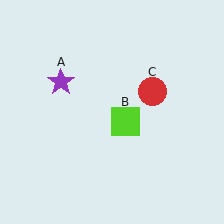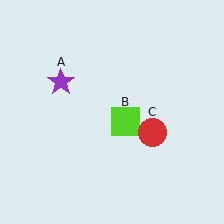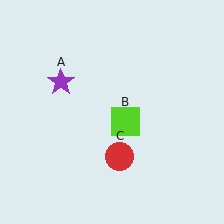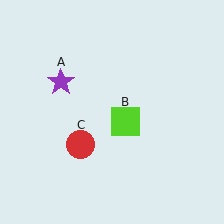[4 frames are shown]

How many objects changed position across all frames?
1 object changed position: red circle (object C).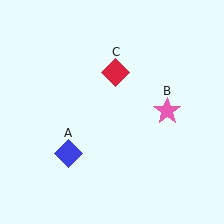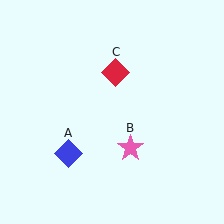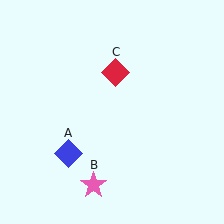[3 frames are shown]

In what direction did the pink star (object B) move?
The pink star (object B) moved down and to the left.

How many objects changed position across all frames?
1 object changed position: pink star (object B).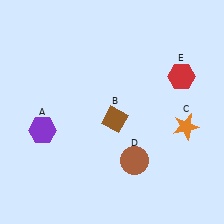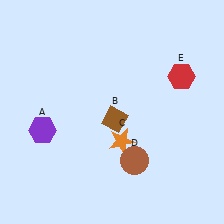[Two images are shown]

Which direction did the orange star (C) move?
The orange star (C) moved left.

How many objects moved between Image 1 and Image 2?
1 object moved between the two images.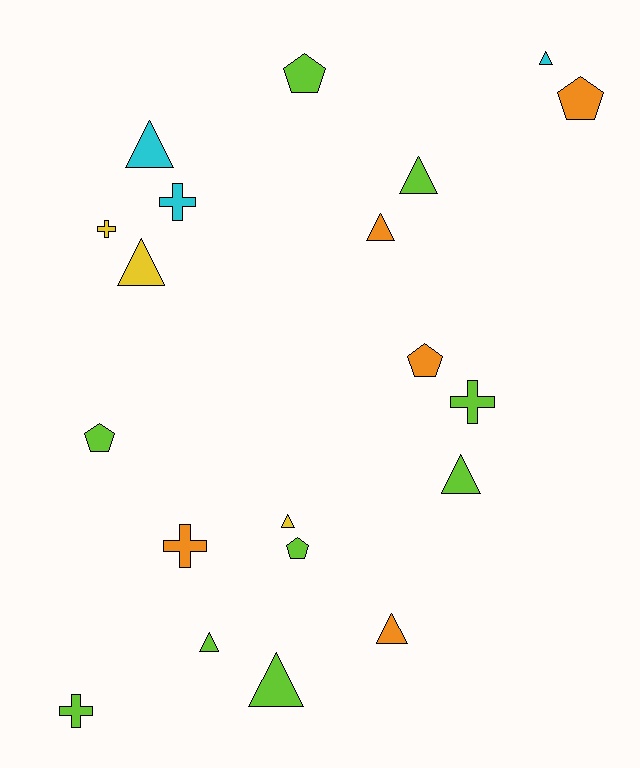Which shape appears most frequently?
Triangle, with 10 objects.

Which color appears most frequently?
Lime, with 9 objects.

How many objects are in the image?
There are 20 objects.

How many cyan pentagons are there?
There are no cyan pentagons.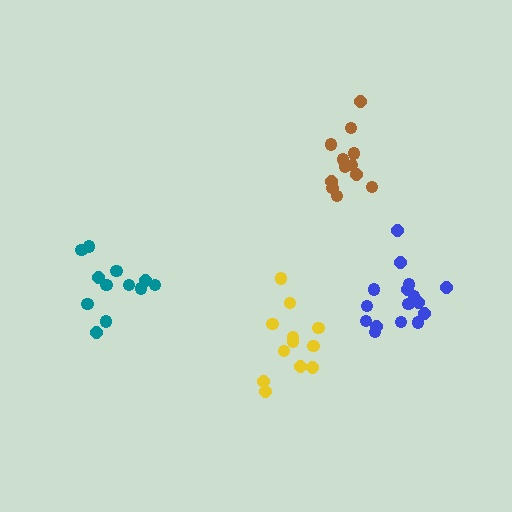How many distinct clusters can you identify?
There are 4 distinct clusters.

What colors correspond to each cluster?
The clusters are colored: blue, teal, brown, yellow.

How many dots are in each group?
Group 1: 16 dots, Group 2: 12 dots, Group 3: 12 dots, Group 4: 12 dots (52 total).